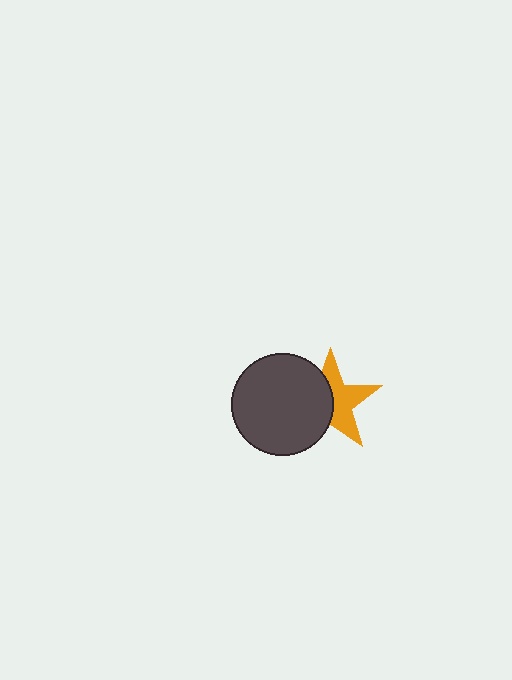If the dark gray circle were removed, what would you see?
You would see the complete orange star.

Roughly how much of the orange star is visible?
About half of it is visible (roughly 52%).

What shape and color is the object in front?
The object in front is a dark gray circle.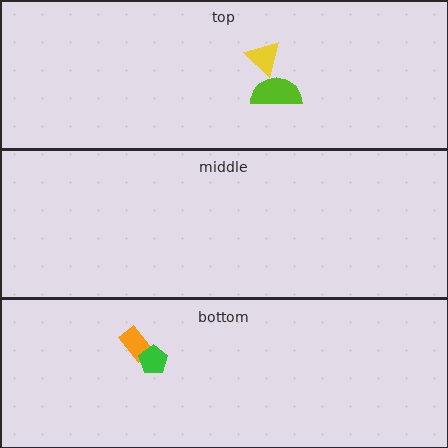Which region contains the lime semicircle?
The top region.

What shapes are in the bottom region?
The orange rectangle, the green pentagon.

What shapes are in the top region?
The lime semicircle, the yellow triangle.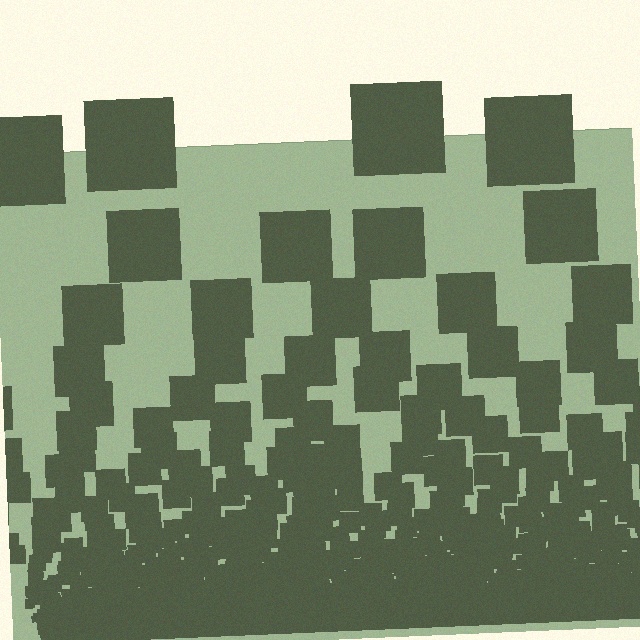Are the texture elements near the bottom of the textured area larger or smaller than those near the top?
Smaller. The gradient is inverted — elements near the bottom are smaller and denser.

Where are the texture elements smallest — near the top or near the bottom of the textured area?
Near the bottom.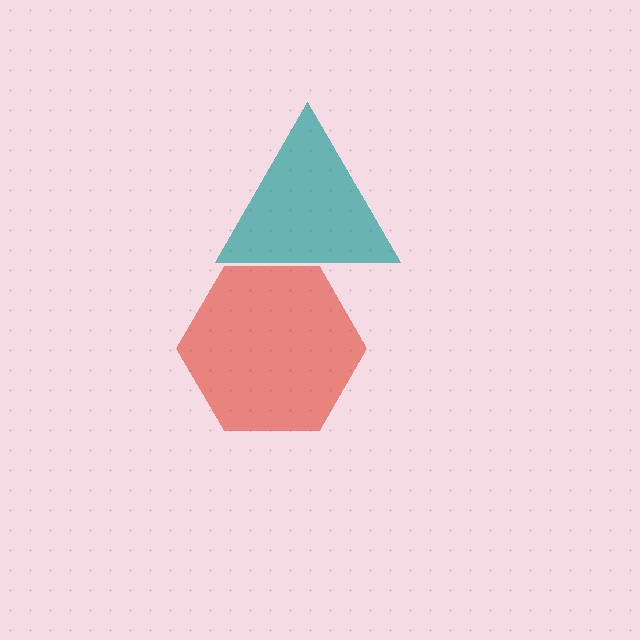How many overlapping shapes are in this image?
There are 2 overlapping shapes in the image.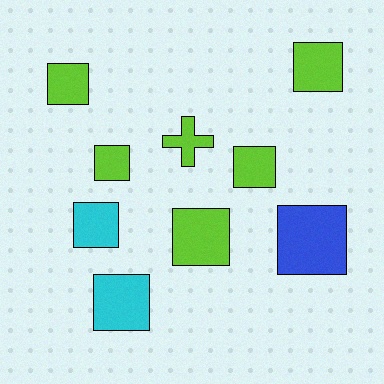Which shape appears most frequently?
Square, with 8 objects.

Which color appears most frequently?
Lime, with 6 objects.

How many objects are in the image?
There are 9 objects.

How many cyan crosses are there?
There are no cyan crosses.